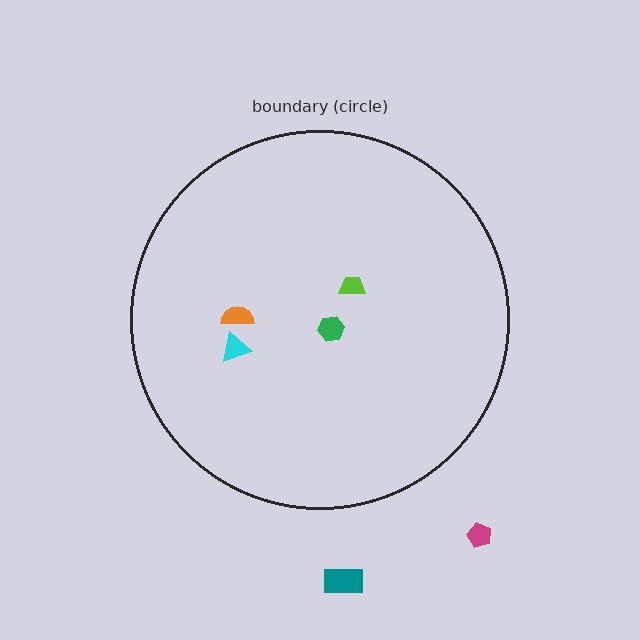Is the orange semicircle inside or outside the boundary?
Inside.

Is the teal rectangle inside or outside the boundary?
Outside.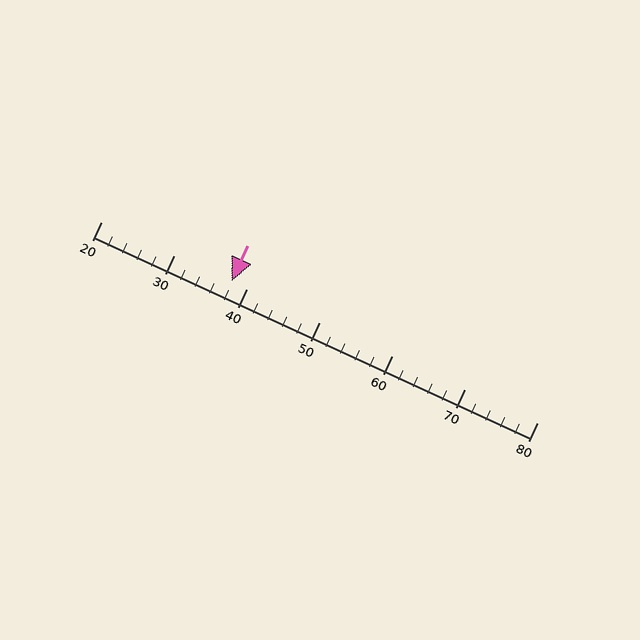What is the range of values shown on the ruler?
The ruler shows values from 20 to 80.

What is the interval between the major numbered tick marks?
The major tick marks are spaced 10 units apart.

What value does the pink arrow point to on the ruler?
The pink arrow points to approximately 38.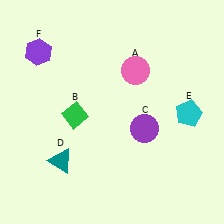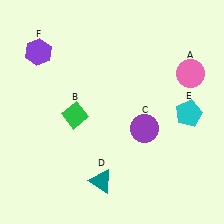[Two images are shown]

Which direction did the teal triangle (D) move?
The teal triangle (D) moved right.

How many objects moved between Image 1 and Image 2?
2 objects moved between the two images.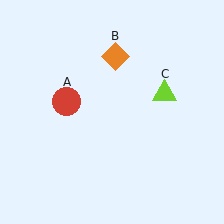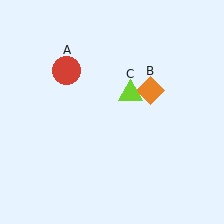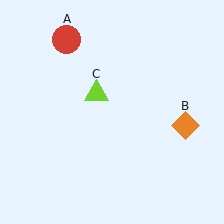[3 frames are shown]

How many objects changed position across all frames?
3 objects changed position: red circle (object A), orange diamond (object B), lime triangle (object C).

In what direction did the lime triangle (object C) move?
The lime triangle (object C) moved left.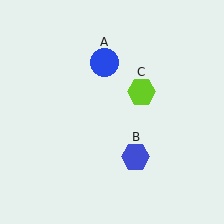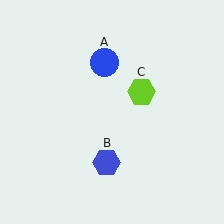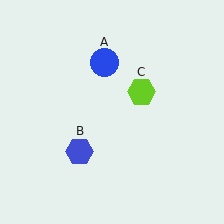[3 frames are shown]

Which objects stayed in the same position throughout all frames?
Blue circle (object A) and lime hexagon (object C) remained stationary.